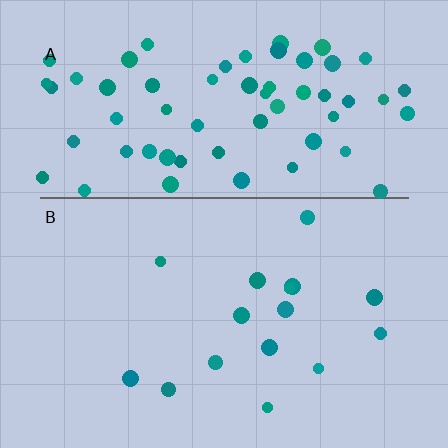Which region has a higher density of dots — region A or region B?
A (the top).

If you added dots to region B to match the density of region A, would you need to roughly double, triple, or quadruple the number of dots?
Approximately quadruple.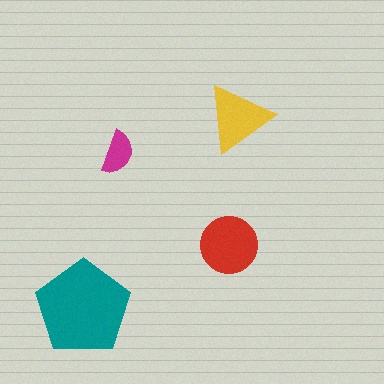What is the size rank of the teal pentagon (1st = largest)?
1st.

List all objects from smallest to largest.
The magenta semicircle, the yellow triangle, the red circle, the teal pentagon.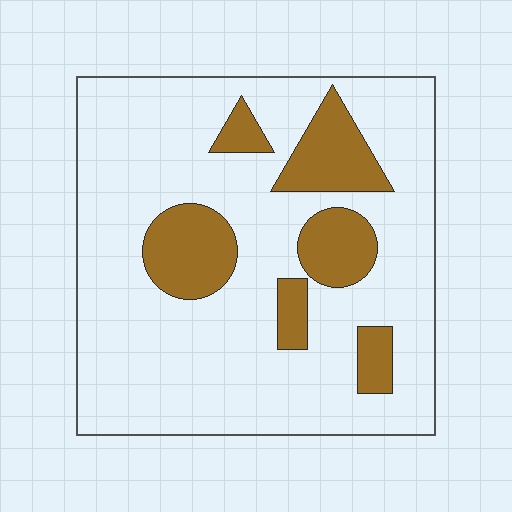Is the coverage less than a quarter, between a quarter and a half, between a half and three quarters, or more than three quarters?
Less than a quarter.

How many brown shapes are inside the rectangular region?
6.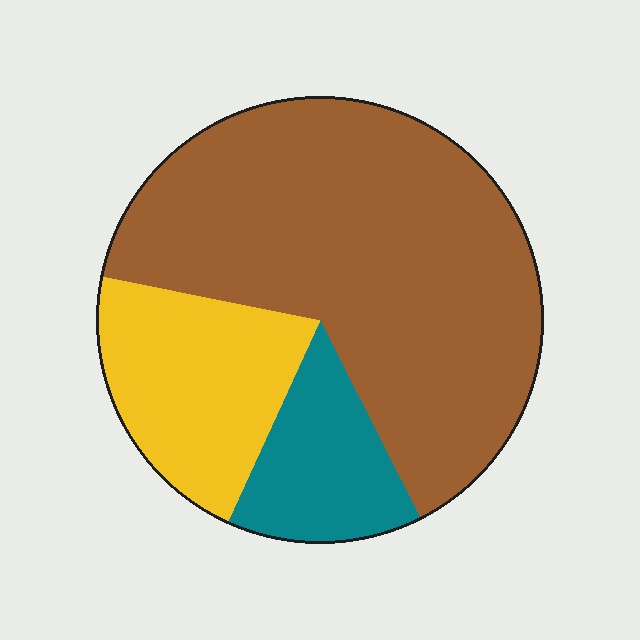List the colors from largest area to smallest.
From largest to smallest: brown, yellow, teal.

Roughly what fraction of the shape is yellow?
Yellow covers 21% of the shape.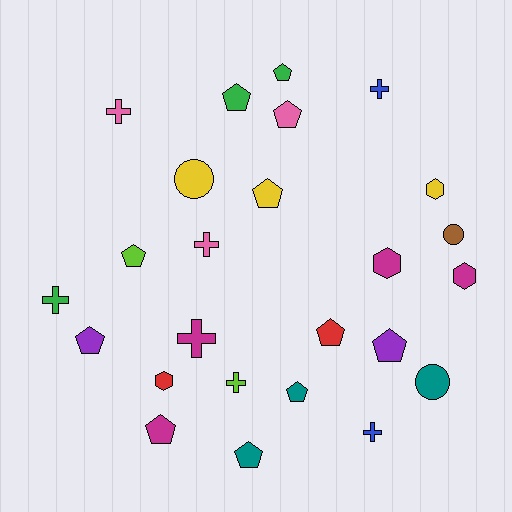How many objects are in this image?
There are 25 objects.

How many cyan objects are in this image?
There are no cyan objects.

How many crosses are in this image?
There are 7 crosses.